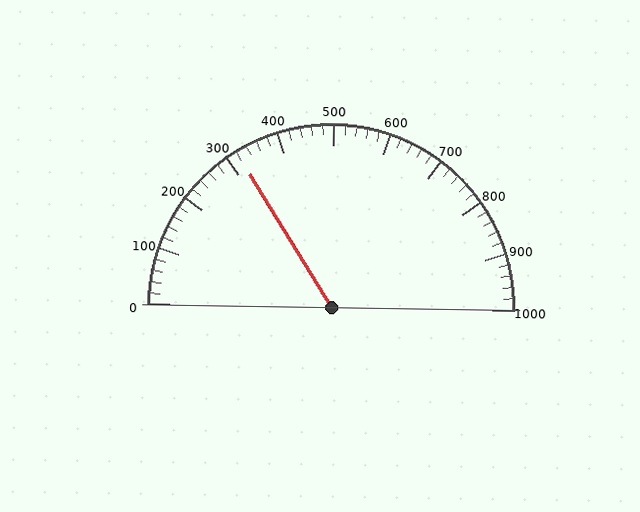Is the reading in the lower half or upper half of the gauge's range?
The reading is in the lower half of the range (0 to 1000).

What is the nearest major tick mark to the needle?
The nearest major tick mark is 300.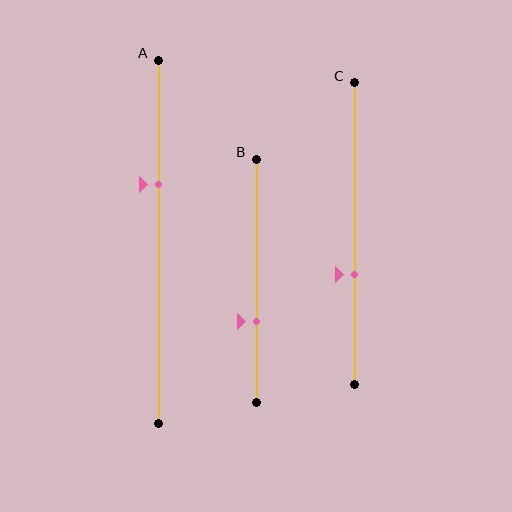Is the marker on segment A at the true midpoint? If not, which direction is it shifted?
No, the marker on segment A is shifted upward by about 16% of the segment length.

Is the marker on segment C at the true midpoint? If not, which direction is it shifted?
No, the marker on segment C is shifted downward by about 14% of the segment length.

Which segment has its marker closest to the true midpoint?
Segment C has its marker closest to the true midpoint.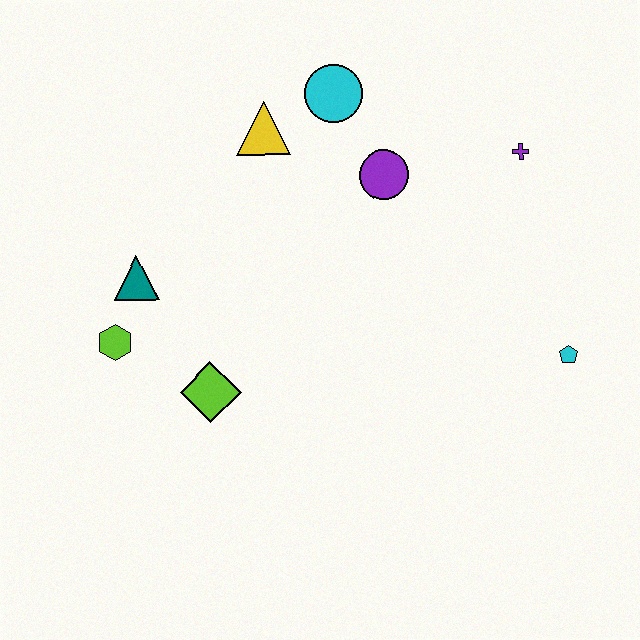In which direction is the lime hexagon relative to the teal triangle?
The lime hexagon is below the teal triangle.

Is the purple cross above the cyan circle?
No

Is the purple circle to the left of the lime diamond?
No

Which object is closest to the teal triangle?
The lime hexagon is closest to the teal triangle.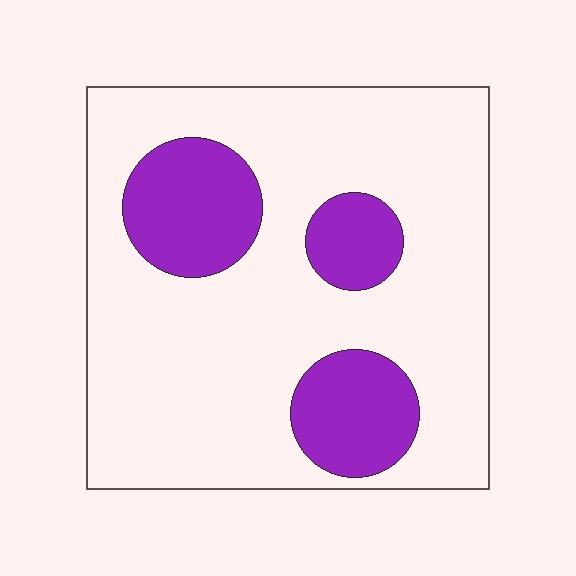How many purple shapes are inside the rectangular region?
3.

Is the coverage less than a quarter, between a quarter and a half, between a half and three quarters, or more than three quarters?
Less than a quarter.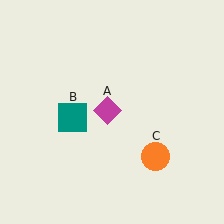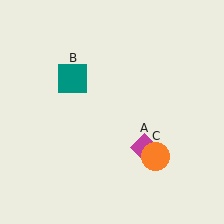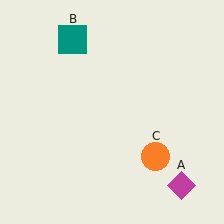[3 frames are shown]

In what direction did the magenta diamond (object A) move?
The magenta diamond (object A) moved down and to the right.